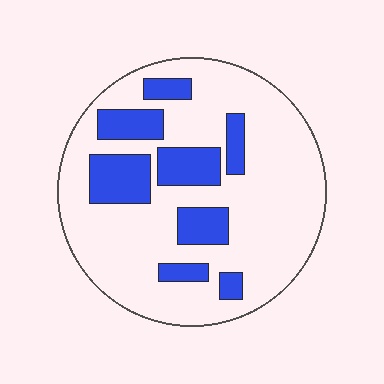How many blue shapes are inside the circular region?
8.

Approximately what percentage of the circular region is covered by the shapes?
Approximately 25%.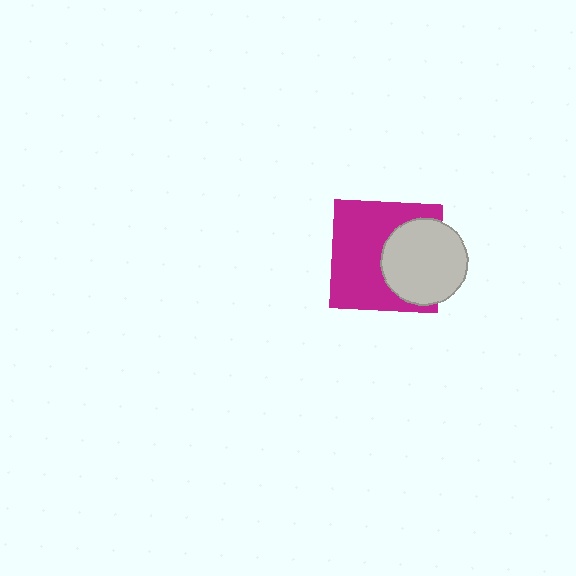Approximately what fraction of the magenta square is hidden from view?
Roughly 37% of the magenta square is hidden behind the light gray circle.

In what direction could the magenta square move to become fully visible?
The magenta square could move left. That would shift it out from behind the light gray circle entirely.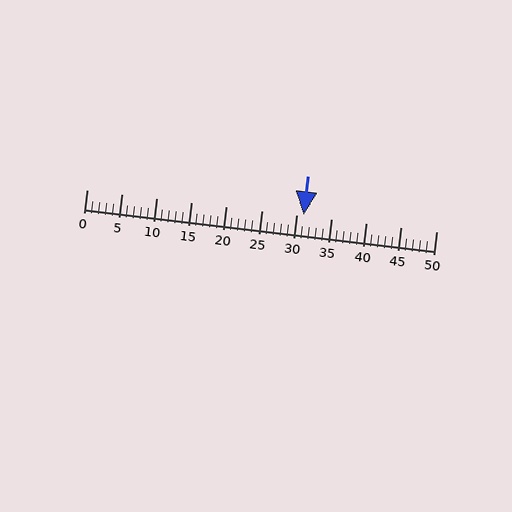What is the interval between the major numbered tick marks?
The major tick marks are spaced 5 units apart.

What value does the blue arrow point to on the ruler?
The blue arrow points to approximately 31.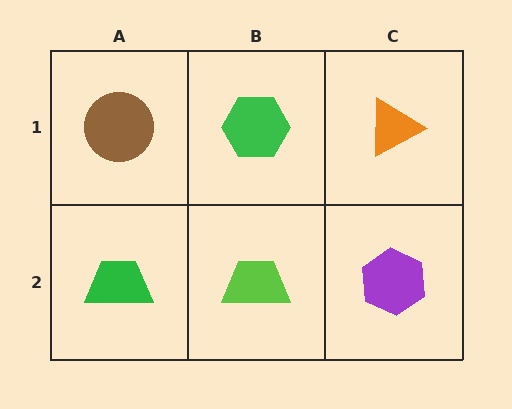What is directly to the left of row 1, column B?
A brown circle.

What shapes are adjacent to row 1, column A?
A green trapezoid (row 2, column A), a green hexagon (row 1, column B).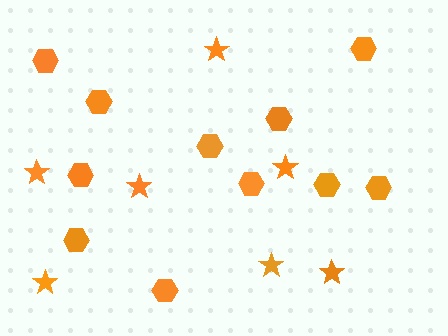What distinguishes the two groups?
There are 2 groups: one group of hexagons (11) and one group of stars (7).